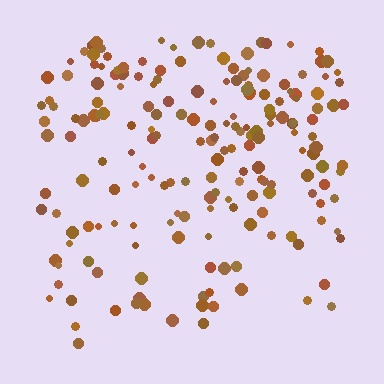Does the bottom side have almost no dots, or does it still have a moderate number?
Still a moderate number, just noticeably fewer than the top.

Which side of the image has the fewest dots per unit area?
The bottom.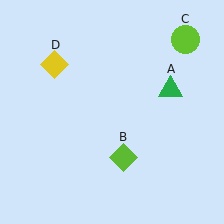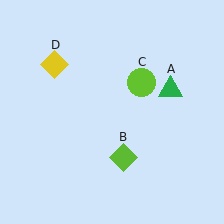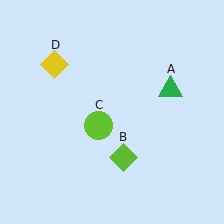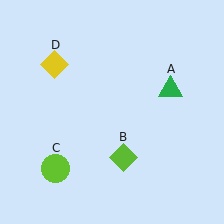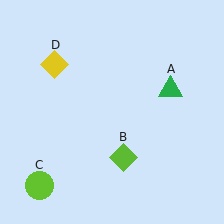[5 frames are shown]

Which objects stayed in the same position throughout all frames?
Green triangle (object A) and lime diamond (object B) and yellow diamond (object D) remained stationary.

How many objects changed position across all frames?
1 object changed position: lime circle (object C).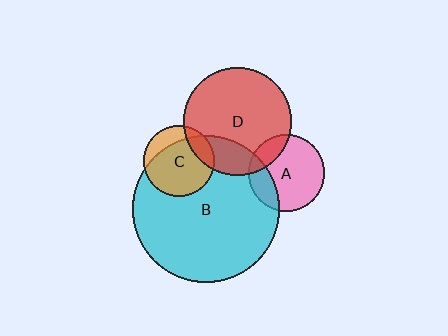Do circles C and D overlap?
Yes.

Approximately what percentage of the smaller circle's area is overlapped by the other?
Approximately 15%.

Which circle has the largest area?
Circle B (cyan).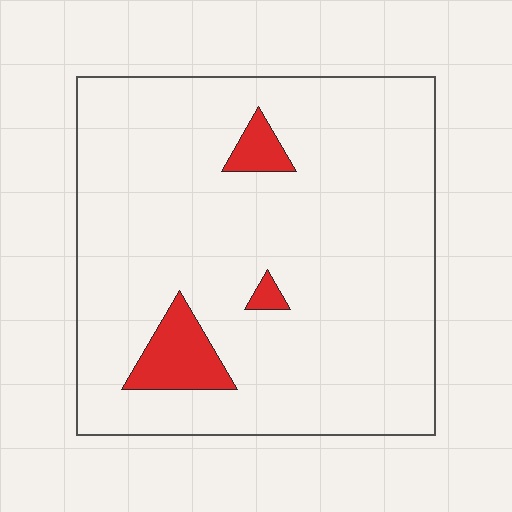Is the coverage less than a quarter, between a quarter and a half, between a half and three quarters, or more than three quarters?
Less than a quarter.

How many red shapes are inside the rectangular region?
3.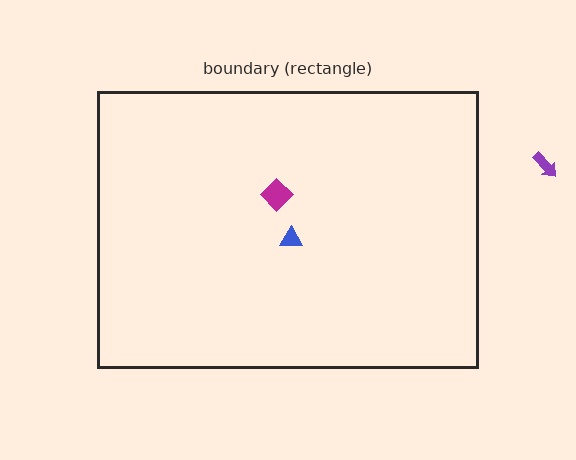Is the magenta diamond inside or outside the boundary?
Inside.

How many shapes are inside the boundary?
2 inside, 1 outside.